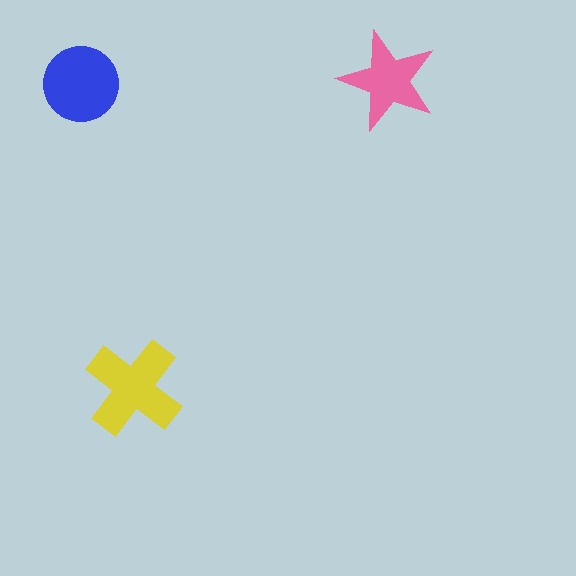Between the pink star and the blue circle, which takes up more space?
The blue circle.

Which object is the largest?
The yellow cross.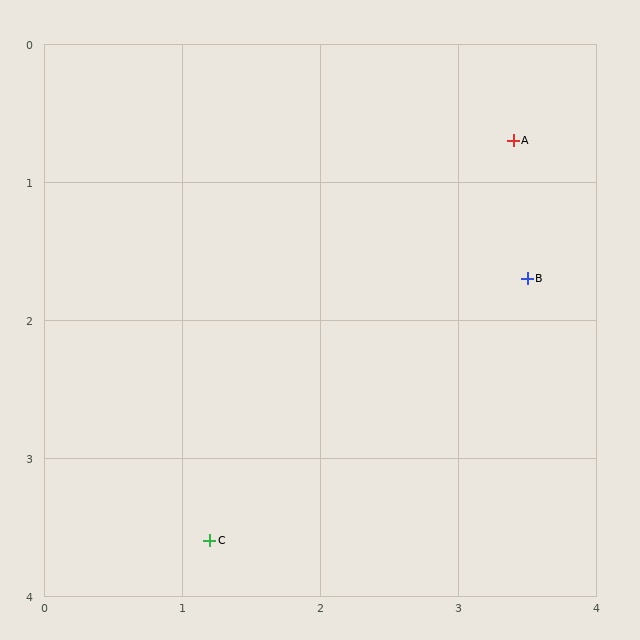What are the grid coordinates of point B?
Point B is at approximately (3.5, 1.7).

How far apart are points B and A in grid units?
Points B and A are about 1.0 grid units apart.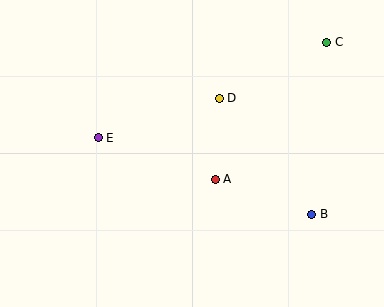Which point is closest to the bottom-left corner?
Point E is closest to the bottom-left corner.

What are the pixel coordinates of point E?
Point E is at (98, 138).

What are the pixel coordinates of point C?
Point C is at (327, 42).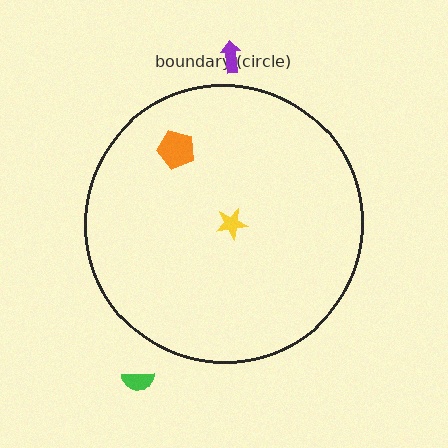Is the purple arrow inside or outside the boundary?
Outside.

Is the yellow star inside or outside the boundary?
Inside.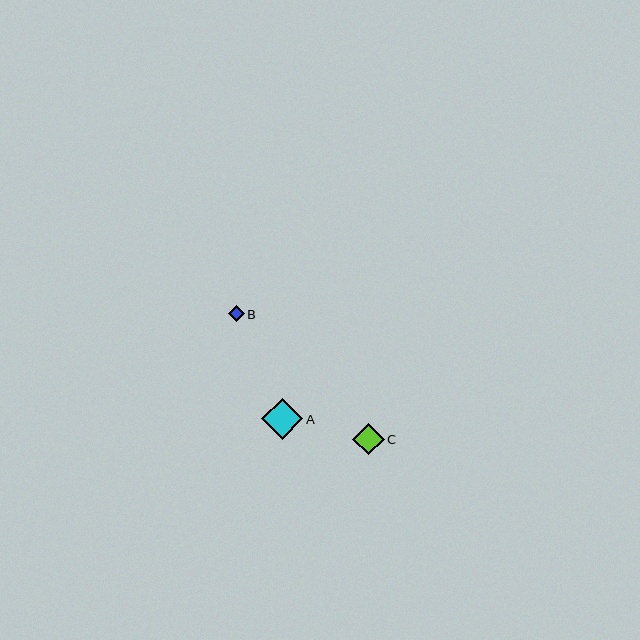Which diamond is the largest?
Diamond A is the largest with a size of approximately 41 pixels.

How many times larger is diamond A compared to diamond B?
Diamond A is approximately 2.6 times the size of diamond B.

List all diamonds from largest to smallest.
From largest to smallest: A, C, B.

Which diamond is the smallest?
Diamond B is the smallest with a size of approximately 16 pixels.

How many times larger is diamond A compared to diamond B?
Diamond A is approximately 2.6 times the size of diamond B.